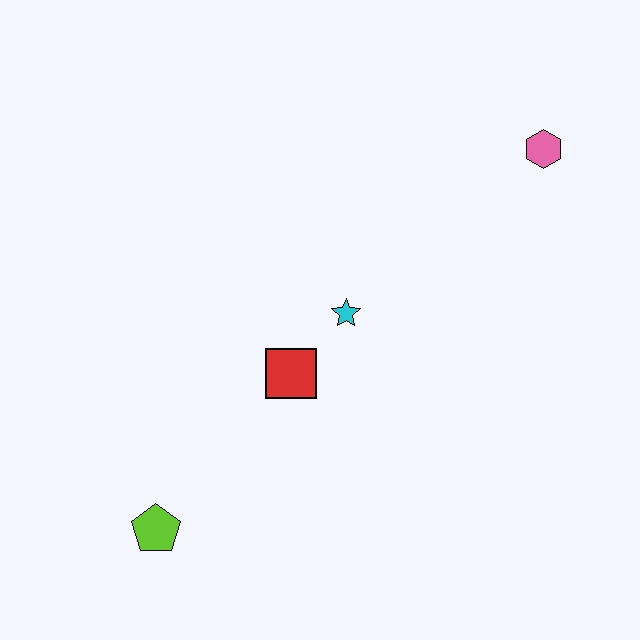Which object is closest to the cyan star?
The red square is closest to the cyan star.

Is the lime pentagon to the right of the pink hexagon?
No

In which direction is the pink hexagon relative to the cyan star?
The pink hexagon is to the right of the cyan star.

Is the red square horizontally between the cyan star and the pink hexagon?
No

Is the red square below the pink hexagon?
Yes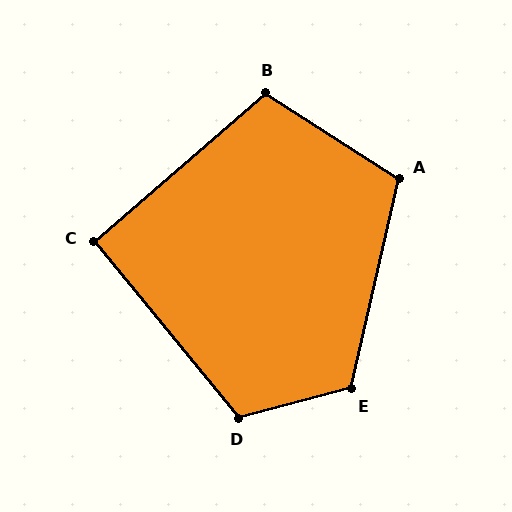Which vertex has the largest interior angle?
E, at approximately 118 degrees.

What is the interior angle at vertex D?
Approximately 115 degrees (obtuse).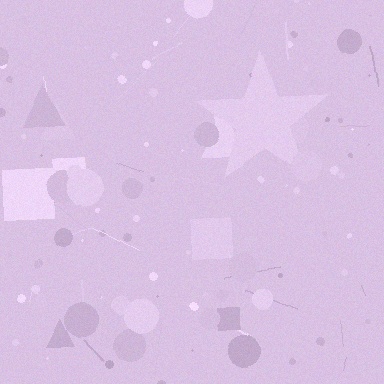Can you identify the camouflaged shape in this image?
The camouflaged shape is a star.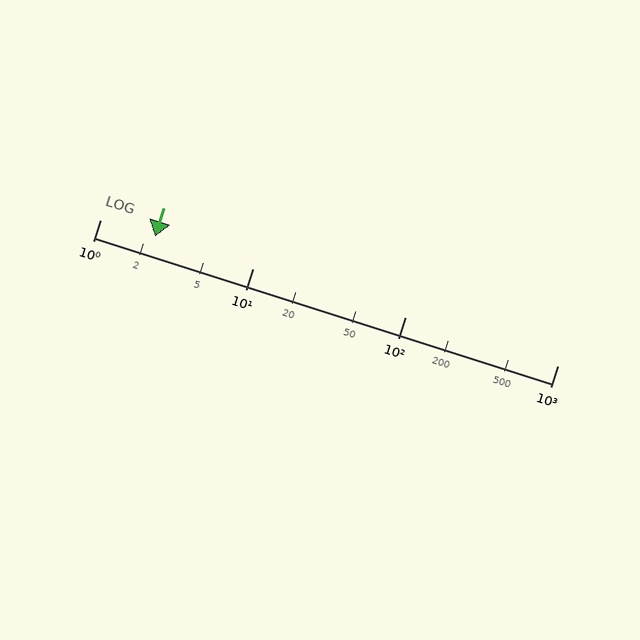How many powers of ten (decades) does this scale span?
The scale spans 3 decades, from 1 to 1000.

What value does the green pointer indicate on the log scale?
The pointer indicates approximately 2.3.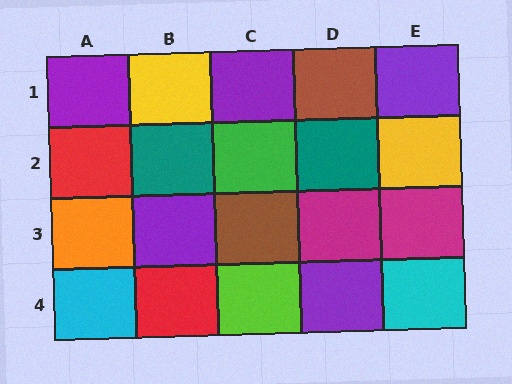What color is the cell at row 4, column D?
Purple.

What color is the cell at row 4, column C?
Lime.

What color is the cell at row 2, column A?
Red.